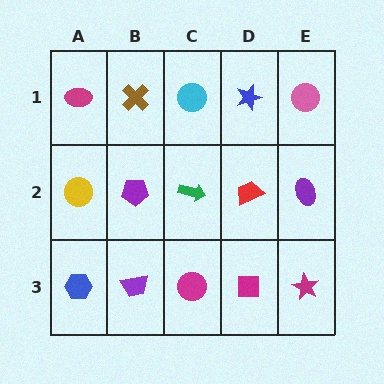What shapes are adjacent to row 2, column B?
A brown cross (row 1, column B), a purple trapezoid (row 3, column B), a yellow circle (row 2, column A), a green arrow (row 2, column C).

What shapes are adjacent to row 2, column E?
A pink circle (row 1, column E), a magenta star (row 3, column E), a red trapezoid (row 2, column D).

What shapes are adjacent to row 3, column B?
A purple pentagon (row 2, column B), a blue hexagon (row 3, column A), a magenta circle (row 3, column C).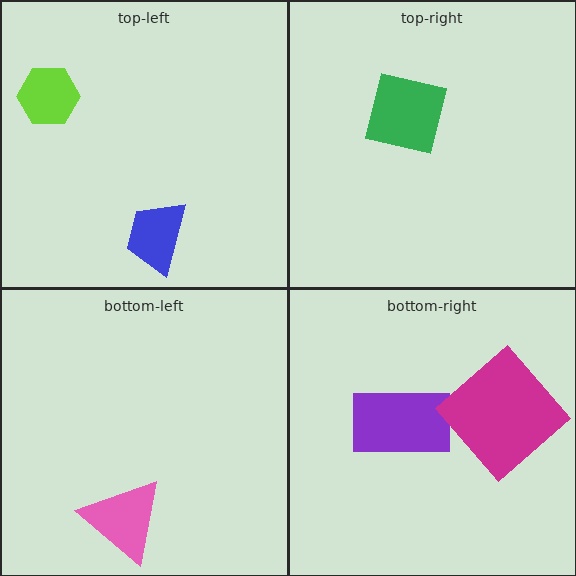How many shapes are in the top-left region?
2.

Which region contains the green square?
The top-right region.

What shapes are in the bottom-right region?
The purple rectangle, the magenta diamond.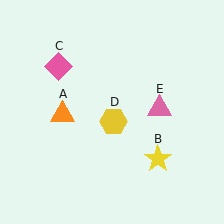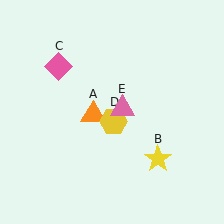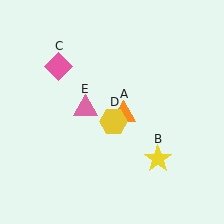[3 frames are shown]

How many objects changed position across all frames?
2 objects changed position: orange triangle (object A), pink triangle (object E).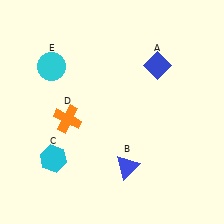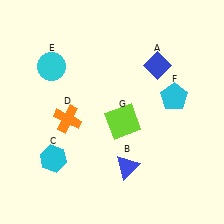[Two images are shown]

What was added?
A cyan pentagon (F), a lime square (G) were added in Image 2.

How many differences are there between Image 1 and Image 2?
There are 2 differences between the two images.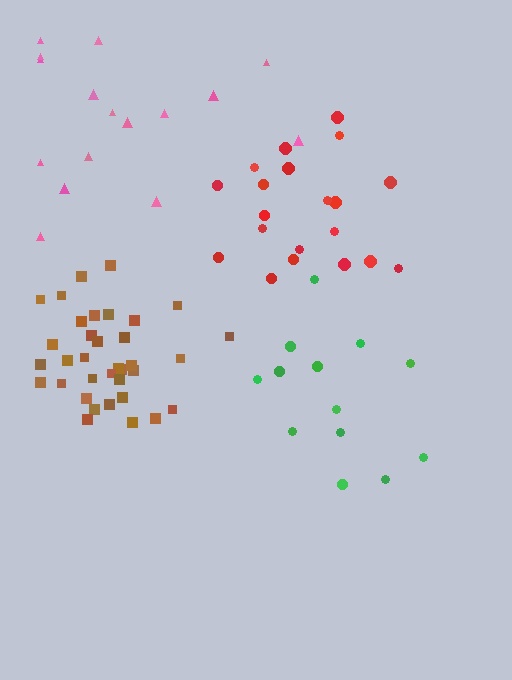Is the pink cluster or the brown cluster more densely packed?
Brown.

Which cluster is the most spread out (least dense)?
Pink.